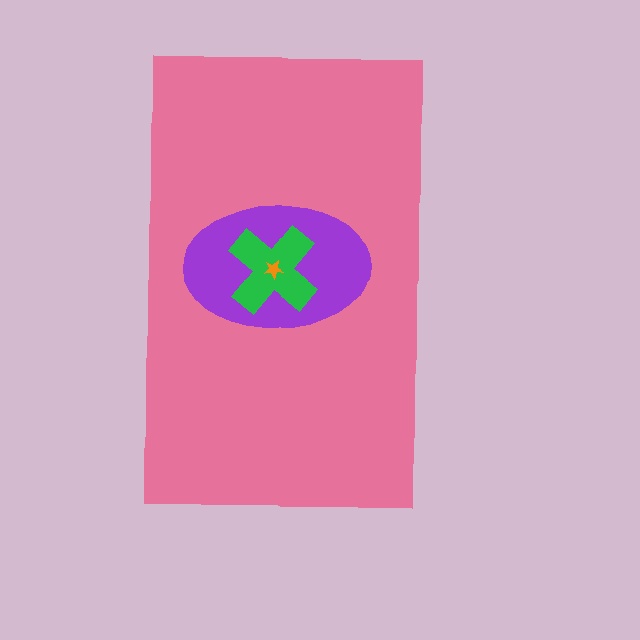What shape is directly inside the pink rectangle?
The purple ellipse.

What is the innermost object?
The orange star.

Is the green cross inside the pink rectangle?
Yes.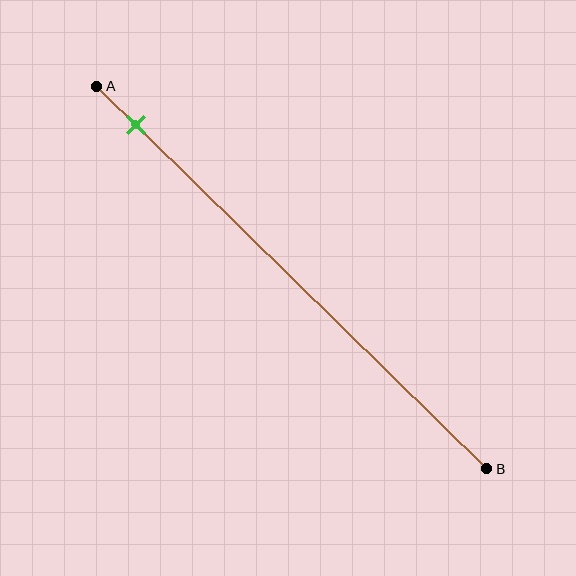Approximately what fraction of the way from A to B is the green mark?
The green mark is approximately 10% of the way from A to B.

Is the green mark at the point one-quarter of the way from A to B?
No, the mark is at about 10% from A, not at the 25% one-quarter point.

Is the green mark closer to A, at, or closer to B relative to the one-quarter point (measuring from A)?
The green mark is closer to point A than the one-quarter point of segment AB.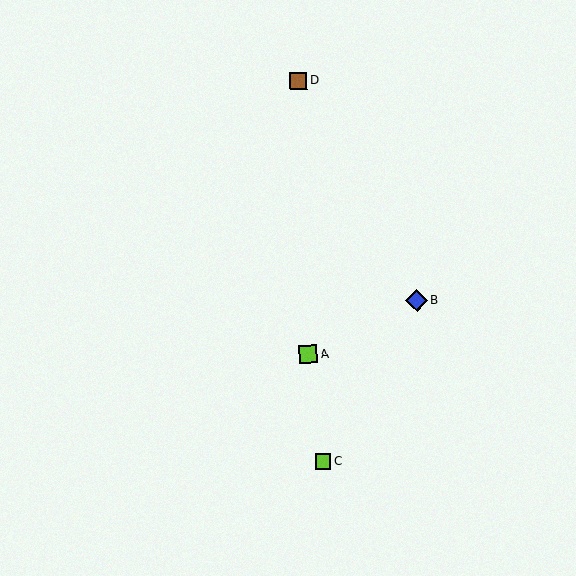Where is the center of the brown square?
The center of the brown square is at (299, 81).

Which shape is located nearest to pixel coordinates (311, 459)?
The lime square (labeled C) at (323, 462) is nearest to that location.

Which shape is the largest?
The blue diamond (labeled B) is the largest.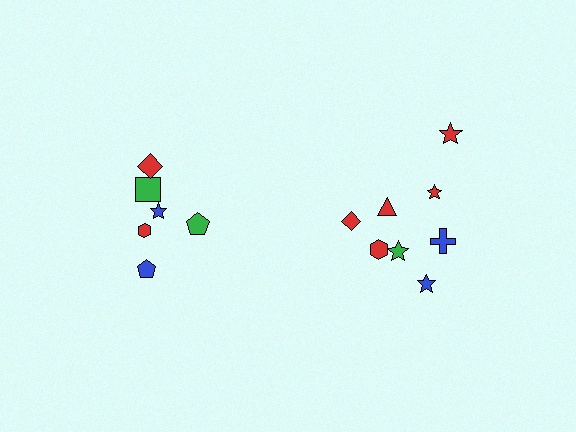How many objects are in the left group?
There are 6 objects.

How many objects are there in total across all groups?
There are 14 objects.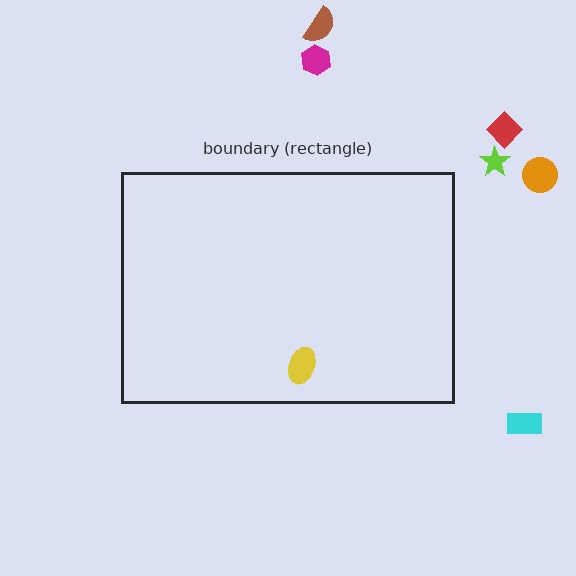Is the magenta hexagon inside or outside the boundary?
Outside.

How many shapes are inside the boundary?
1 inside, 6 outside.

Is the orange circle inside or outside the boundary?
Outside.